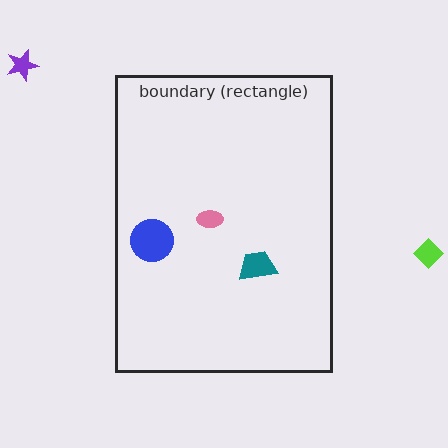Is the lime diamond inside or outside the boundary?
Outside.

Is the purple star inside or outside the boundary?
Outside.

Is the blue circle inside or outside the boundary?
Inside.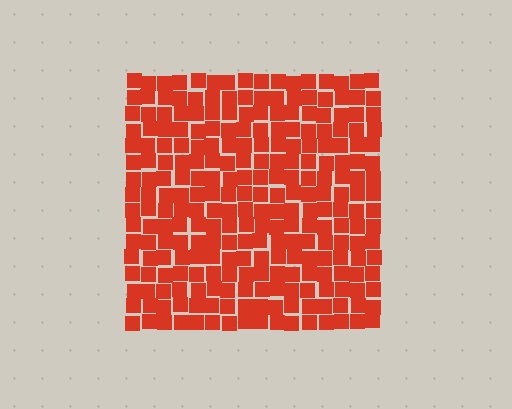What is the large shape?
The large shape is a square.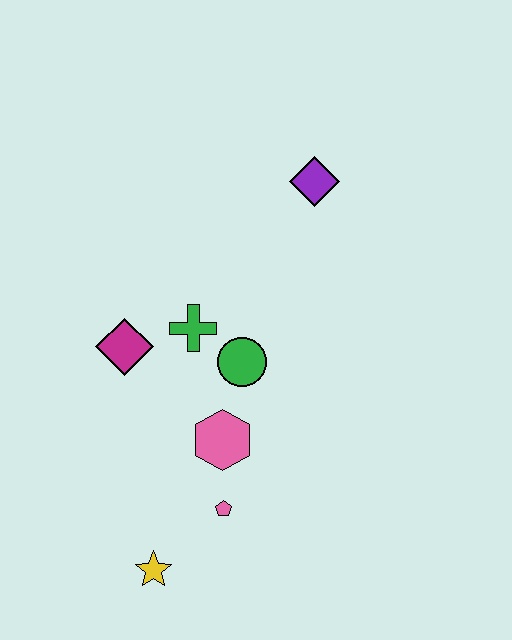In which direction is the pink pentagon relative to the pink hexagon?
The pink pentagon is below the pink hexagon.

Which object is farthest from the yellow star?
The purple diamond is farthest from the yellow star.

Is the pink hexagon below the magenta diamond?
Yes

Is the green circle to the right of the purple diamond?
No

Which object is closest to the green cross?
The green circle is closest to the green cross.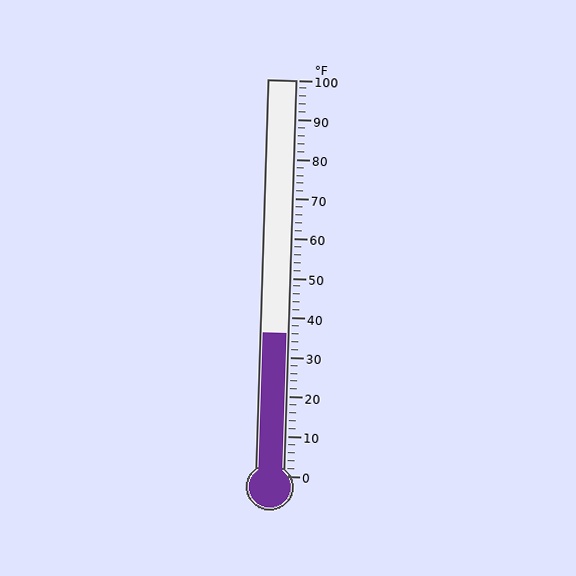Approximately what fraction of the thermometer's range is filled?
The thermometer is filled to approximately 35% of its range.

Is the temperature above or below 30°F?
The temperature is above 30°F.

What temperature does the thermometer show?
The thermometer shows approximately 36°F.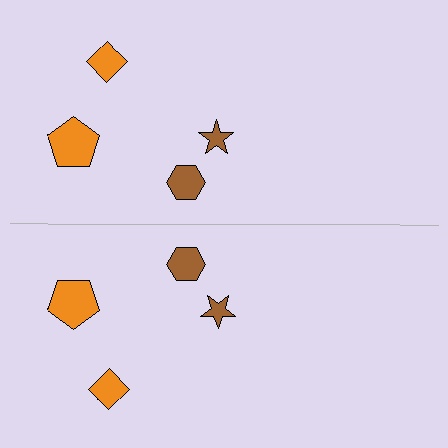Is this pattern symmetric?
Yes, this pattern has bilateral (reflection) symmetry.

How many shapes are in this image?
There are 8 shapes in this image.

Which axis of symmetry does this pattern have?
The pattern has a horizontal axis of symmetry running through the center of the image.